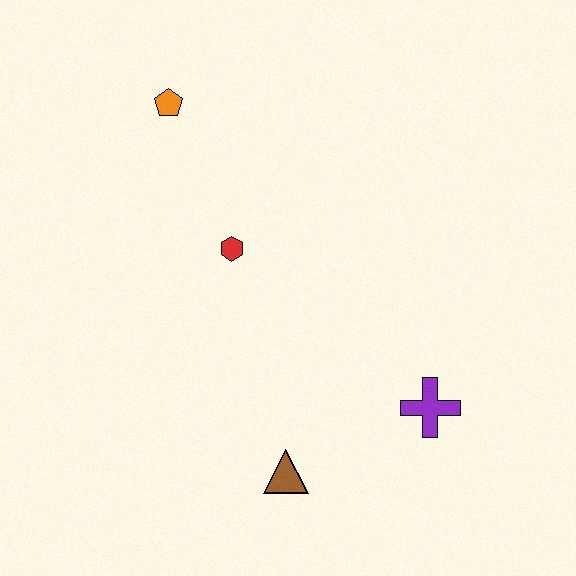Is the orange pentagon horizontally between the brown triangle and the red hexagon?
No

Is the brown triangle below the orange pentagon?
Yes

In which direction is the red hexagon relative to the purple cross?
The red hexagon is to the left of the purple cross.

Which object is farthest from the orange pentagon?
The purple cross is farthest from the orange pentagon.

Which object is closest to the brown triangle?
The purple cross is closest to the brown triangle.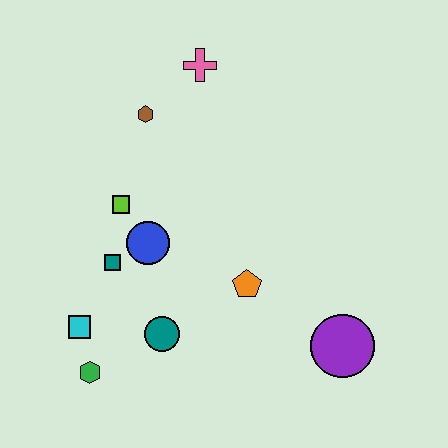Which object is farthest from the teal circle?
The pink cross is farthest from the teal circle.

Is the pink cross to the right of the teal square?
Yes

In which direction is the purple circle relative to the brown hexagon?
The purple circle is below the brown hexagon.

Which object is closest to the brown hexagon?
The pink cross is closest to the brown hexagon.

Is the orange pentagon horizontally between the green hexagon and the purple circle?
Yes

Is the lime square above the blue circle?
Yes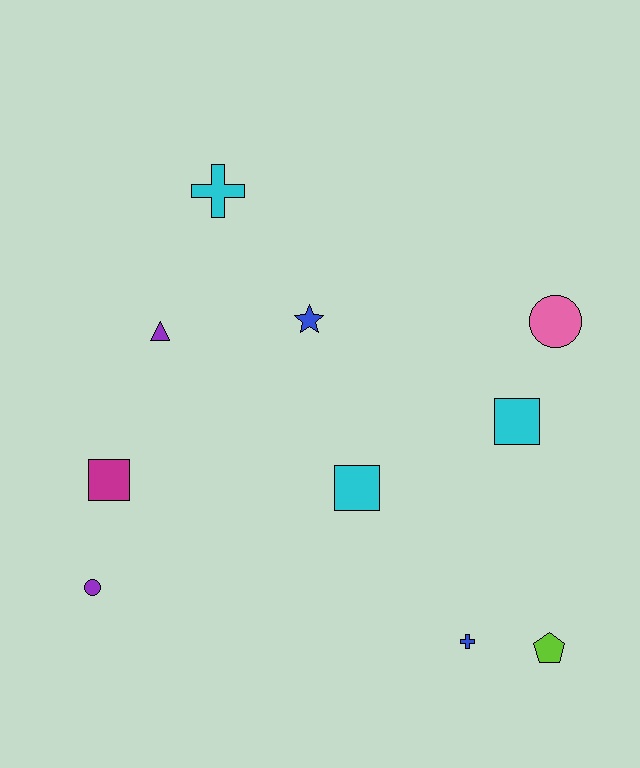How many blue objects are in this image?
There are 2 blue objects.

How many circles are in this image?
There are 2 circles.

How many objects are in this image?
There are 10 objects.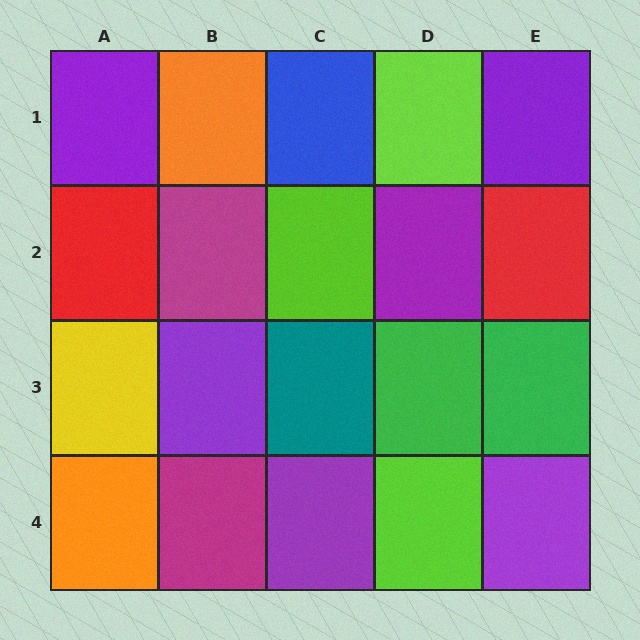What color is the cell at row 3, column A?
Yellow.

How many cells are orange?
2 cells are orange.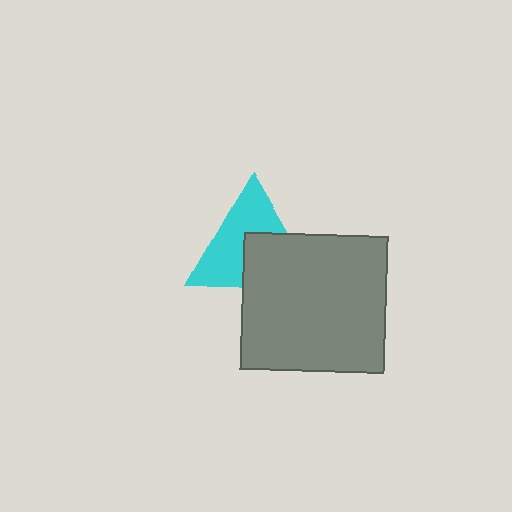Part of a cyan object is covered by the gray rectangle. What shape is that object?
It is a triangle.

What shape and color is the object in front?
The object in front is a gray rectangle.